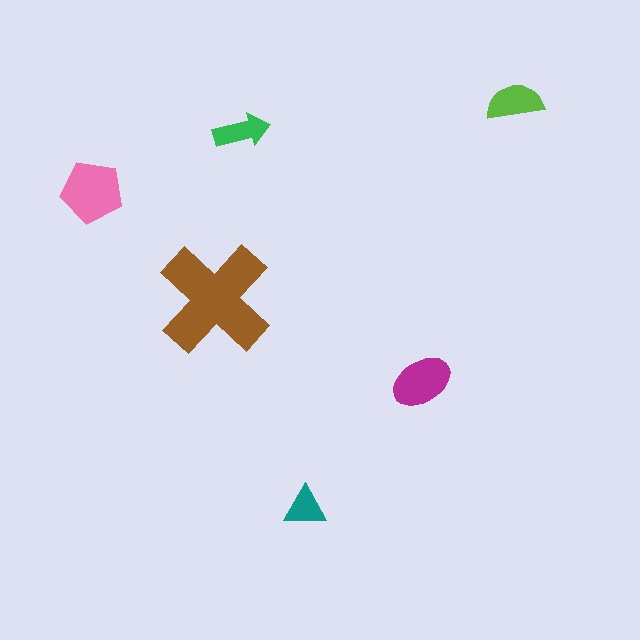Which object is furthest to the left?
The pink pentagon is leftmost.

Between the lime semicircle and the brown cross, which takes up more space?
The brown cross.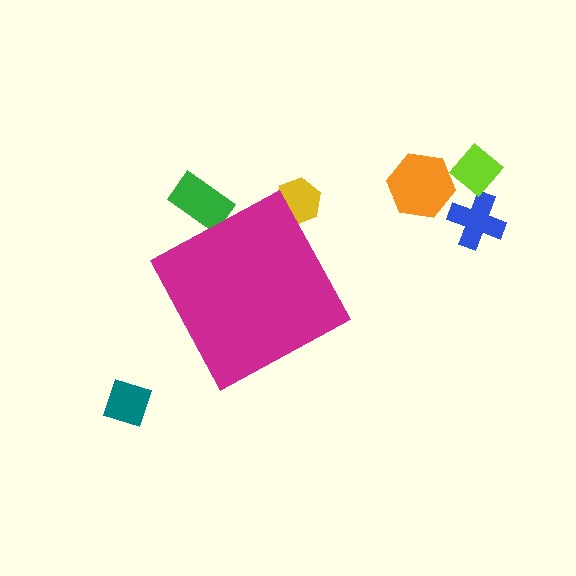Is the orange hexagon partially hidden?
No, the orange hexagon is fully visible.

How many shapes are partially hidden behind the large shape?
2 shapes are partially hidden.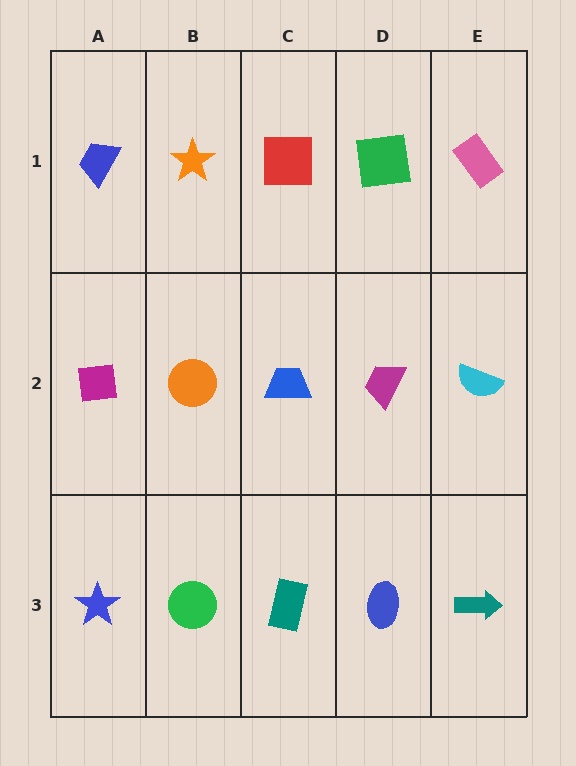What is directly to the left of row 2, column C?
An orange circle.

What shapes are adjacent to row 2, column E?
A pink rectangle (row 1, column E), a teal arrow (row 3, column E), a magenta trapezoid (row 2, column D).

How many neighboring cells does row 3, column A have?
2.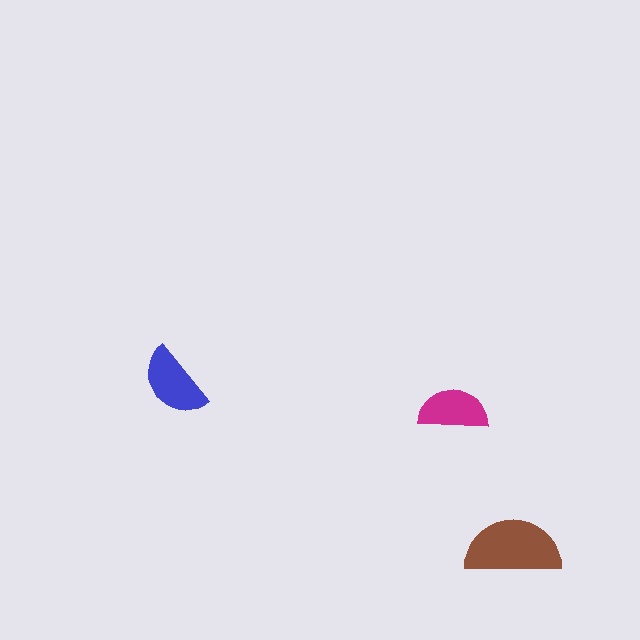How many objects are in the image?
There are 3 objects in the image.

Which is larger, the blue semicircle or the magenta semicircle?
The blue one.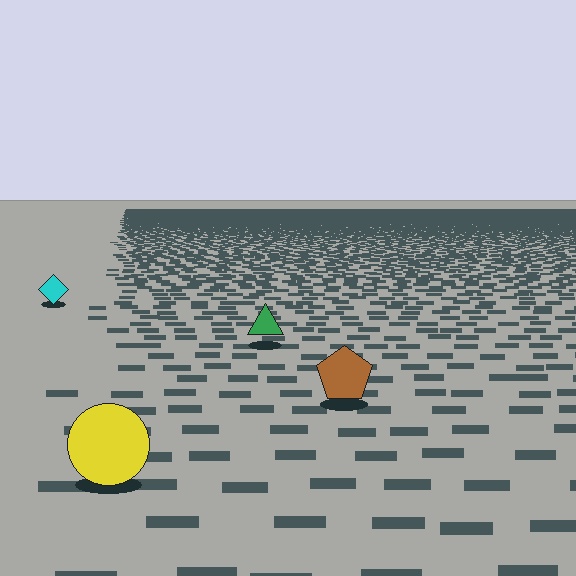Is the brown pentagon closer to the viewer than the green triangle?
Yes. The brown pentagon is closer — you can tell from the texture gradient: the ground texture is coarser near it.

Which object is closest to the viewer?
The yellow circle is closest. The texture marks near it are larger and more spread out.